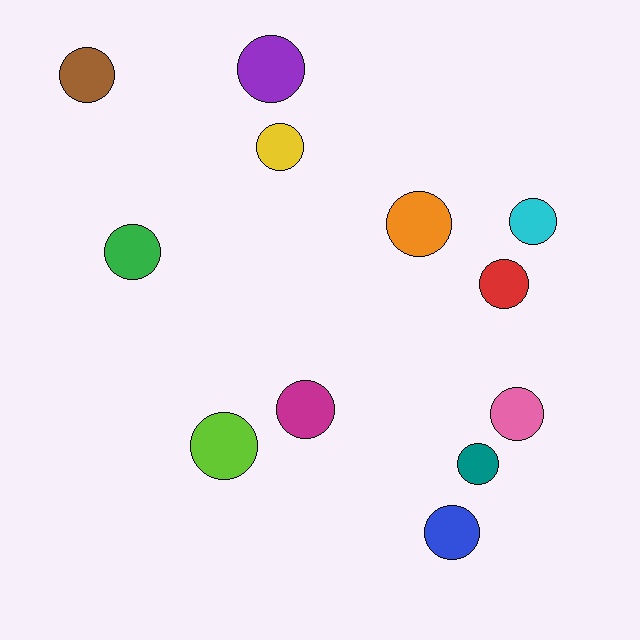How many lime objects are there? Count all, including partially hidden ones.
There is 1 lime object.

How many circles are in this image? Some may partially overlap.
There are 12 circles.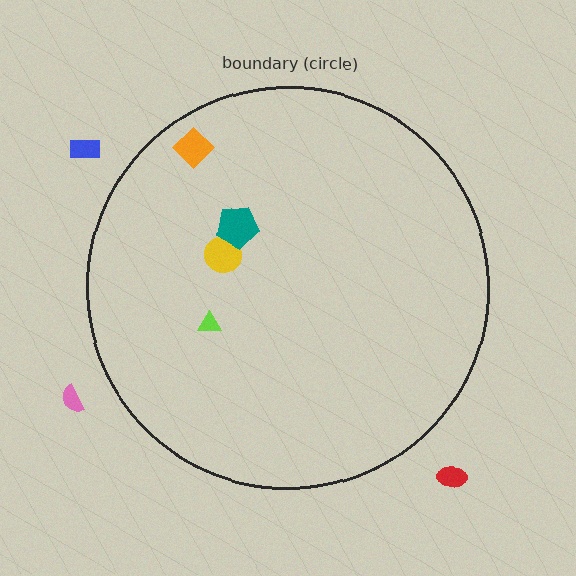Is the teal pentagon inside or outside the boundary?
Inside.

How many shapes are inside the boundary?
4 inside, 3 outside.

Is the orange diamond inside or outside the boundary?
Inside.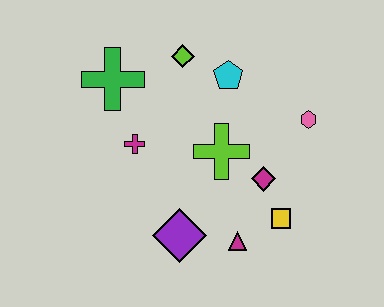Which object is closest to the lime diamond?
The cyan pentagon is closest to the lime diamond.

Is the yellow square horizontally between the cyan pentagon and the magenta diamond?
No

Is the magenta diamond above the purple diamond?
Yes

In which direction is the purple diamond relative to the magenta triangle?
The purple diamond is to the left of the magenta triangle.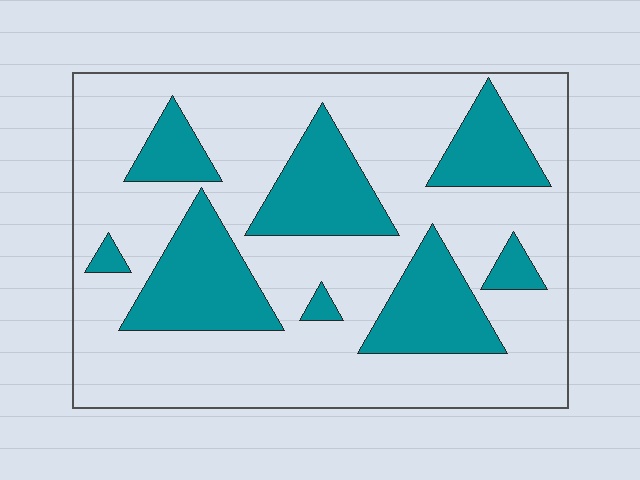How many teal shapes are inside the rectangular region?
8.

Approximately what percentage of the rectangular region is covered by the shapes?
Approximately 30%.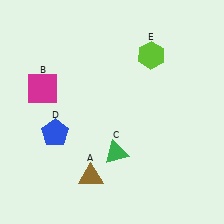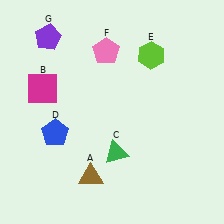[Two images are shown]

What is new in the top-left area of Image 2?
A purple pentagon (G) was added in the top-left area of Image 2.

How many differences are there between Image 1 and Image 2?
There are 2 differences between the two images.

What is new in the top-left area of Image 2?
A pink pentagon (F) was added in the top-left area of Image 2.